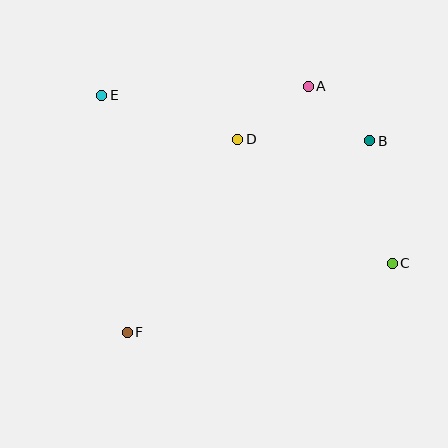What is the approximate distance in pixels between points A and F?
The distance between A and F is approximately 305 pixels.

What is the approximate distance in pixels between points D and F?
The distance between D and F is approximately 222 pixels.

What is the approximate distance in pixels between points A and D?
The distance between A and D is approximately 89 pixels.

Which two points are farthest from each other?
Points C and E are farthest from each other.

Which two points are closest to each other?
Points A and B are closest to each other.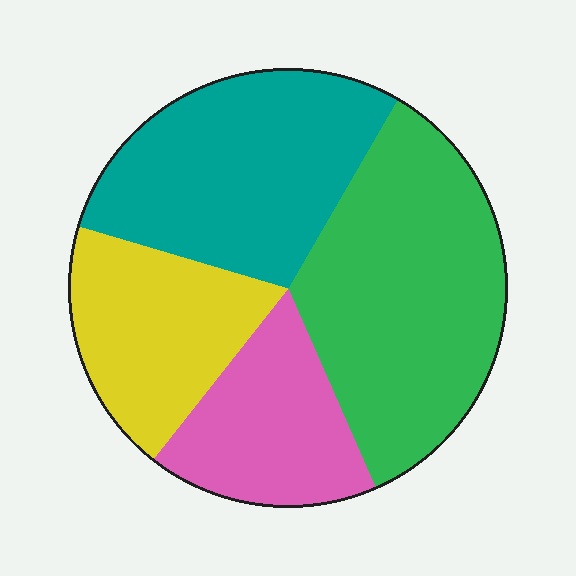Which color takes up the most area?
Green, at roughly 35%.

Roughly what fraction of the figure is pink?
Pink covers around 15% of the figure.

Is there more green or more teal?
Green.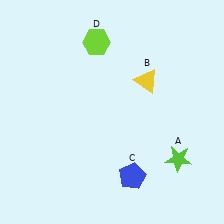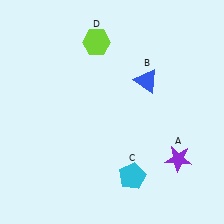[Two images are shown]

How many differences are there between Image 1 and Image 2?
There are 3 differences between the two images.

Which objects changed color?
A changed from lime to purple. B changed from yellow to blue. C changed from blue to cyan.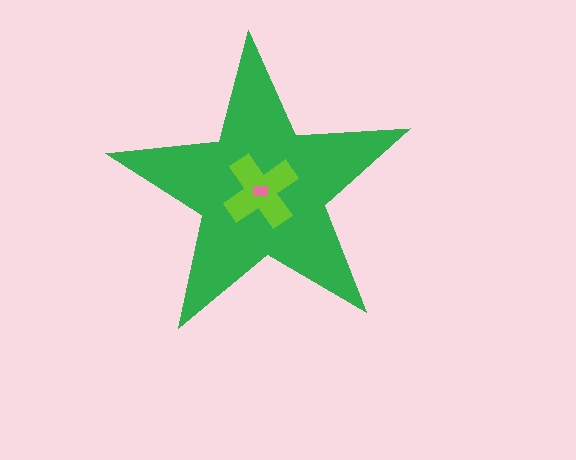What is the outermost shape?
The green star.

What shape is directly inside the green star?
The lime cross.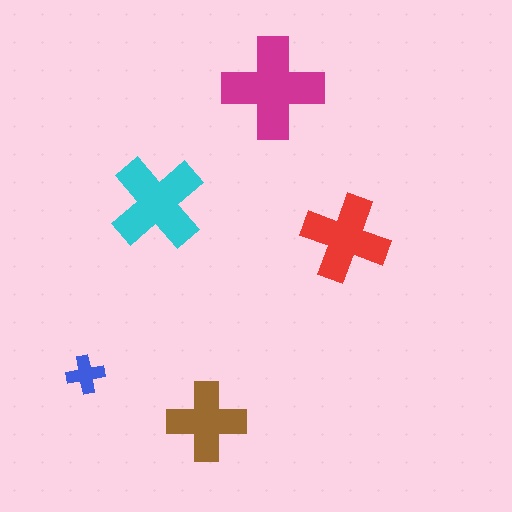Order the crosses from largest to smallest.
the magenta one, the cyan one, the red one, the brown one, the blue one.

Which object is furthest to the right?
The red cross is rightmost.